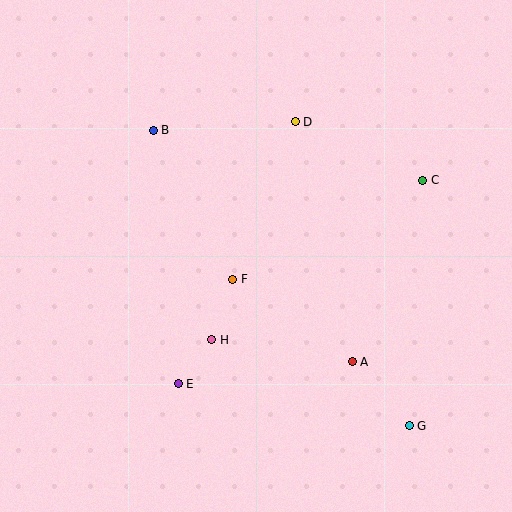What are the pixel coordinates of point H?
Point H is at (212, 340).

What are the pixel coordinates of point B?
Point B is at (153, 130).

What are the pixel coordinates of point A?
Point A is at (352, 362).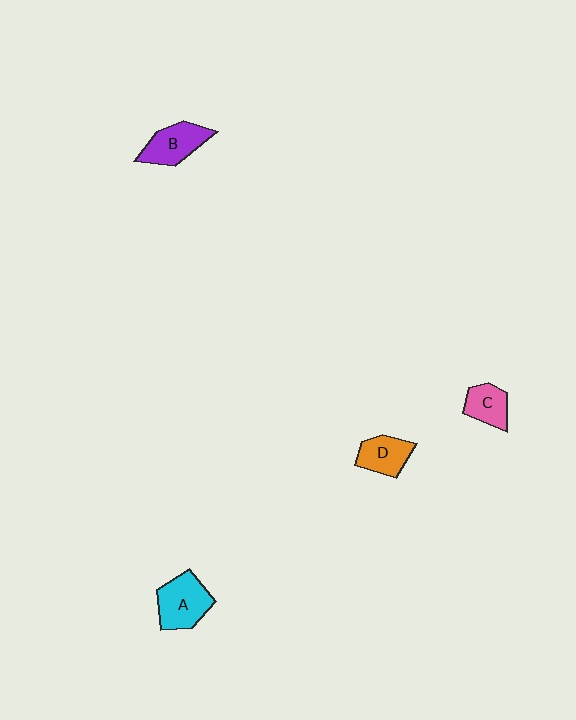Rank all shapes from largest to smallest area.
From largest to smallest: A (cyan), B (purple), D (orange), C (pink).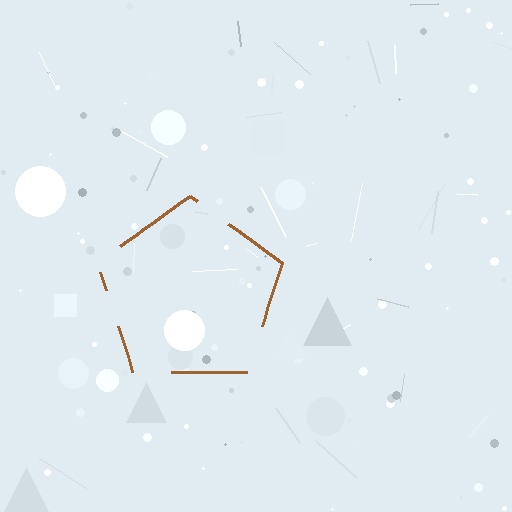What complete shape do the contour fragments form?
The contour fragments form a pentagon.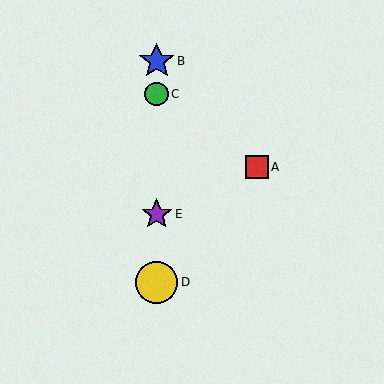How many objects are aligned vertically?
4 objects (B, C, D, E) are aligned vertically.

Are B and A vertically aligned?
No, B is at x≈157 and A is at x≈257.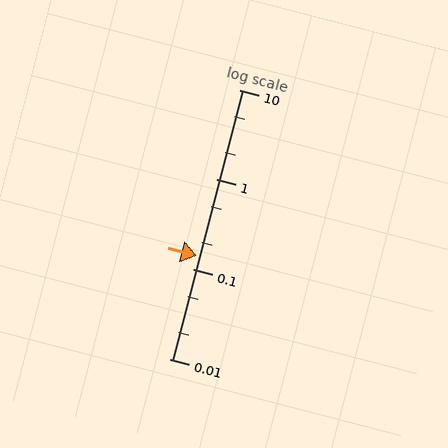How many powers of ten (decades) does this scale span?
The scale spans 3 decades, from 0.01 to 10.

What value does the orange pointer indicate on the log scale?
The pointer indicates approximately 0.14.